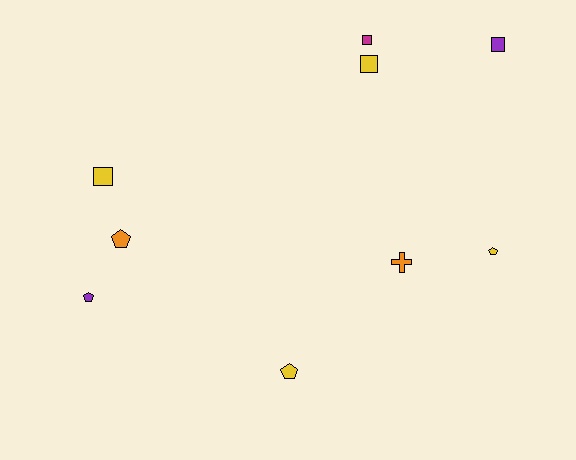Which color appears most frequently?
Yellow, with 4 objects.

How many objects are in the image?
There are 9 objects.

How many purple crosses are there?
There are no purple crosses.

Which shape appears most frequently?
Square, with 4 objects.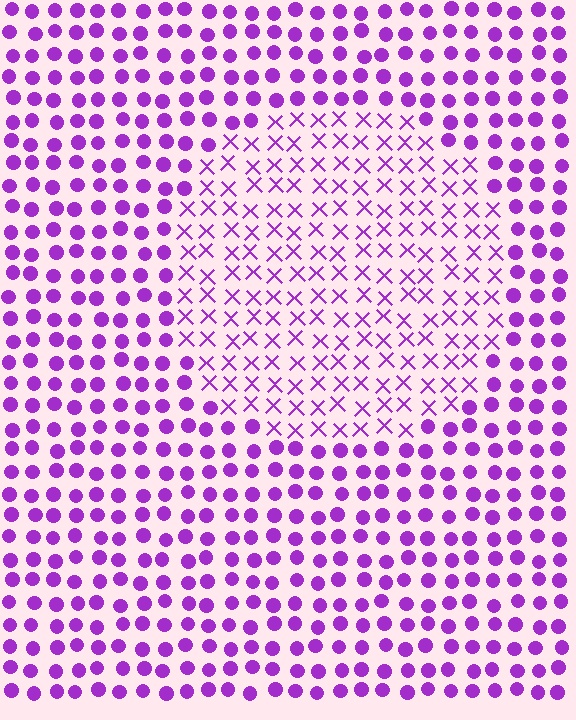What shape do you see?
I see a circle.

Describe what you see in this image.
The image is filled with small purple elements arranged in a uniform grid. A circle-shaped region contains X marks, while the surrounding area contains circles. The boundary is defined purely by the change in element shape.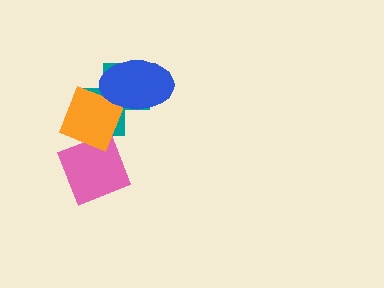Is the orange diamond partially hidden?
Yes, it is partially covered by another shape.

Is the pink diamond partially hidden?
Yes, it is partially covered by another shape.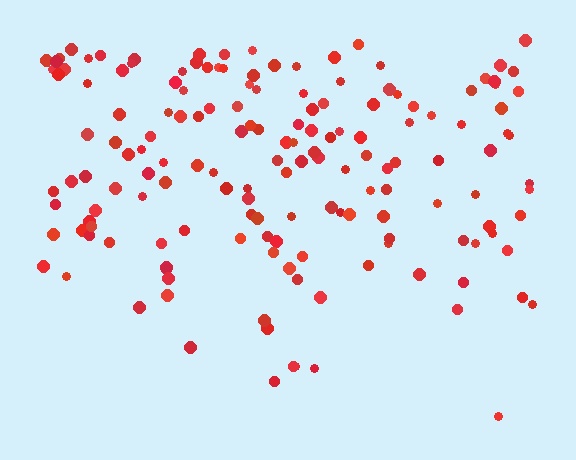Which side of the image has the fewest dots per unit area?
The bottom.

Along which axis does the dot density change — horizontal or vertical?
Vertical.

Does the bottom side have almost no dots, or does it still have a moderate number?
Still a moderate number, just noticeably fewer than the top.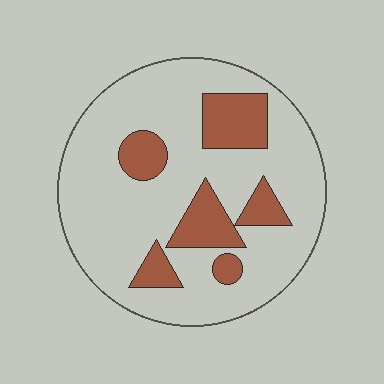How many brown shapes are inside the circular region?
6.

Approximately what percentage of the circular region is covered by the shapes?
Approximately 20%.